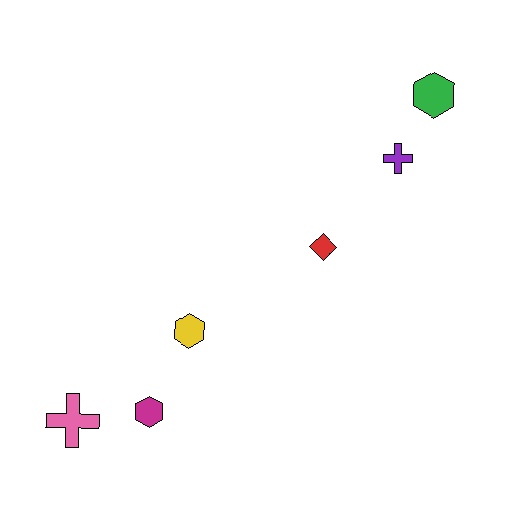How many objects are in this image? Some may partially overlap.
There are 6 objects.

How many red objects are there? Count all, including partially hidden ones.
There is 1 red object.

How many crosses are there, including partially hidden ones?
There are 2 crosses.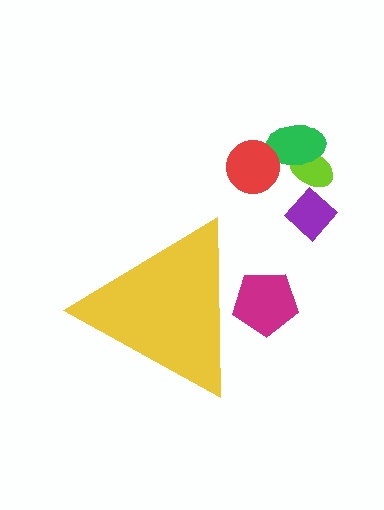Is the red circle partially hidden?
No, the red circle is fully visible.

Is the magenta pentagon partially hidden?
Yes, the magenta pentagon is partially hidden behind the yellow triangle.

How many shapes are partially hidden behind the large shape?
1 shape is partially hidden.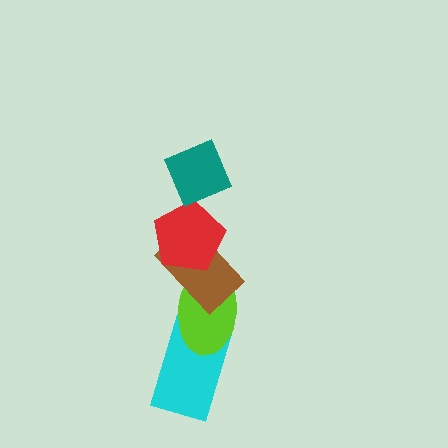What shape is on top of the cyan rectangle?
The lime ellipse is on top of the cyan rectangle.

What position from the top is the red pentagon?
The red pentagon is 2nd from the top.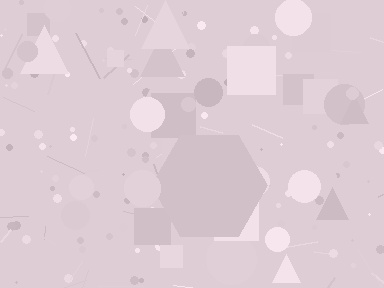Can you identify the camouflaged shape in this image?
The camouflaged shape is a hexagon.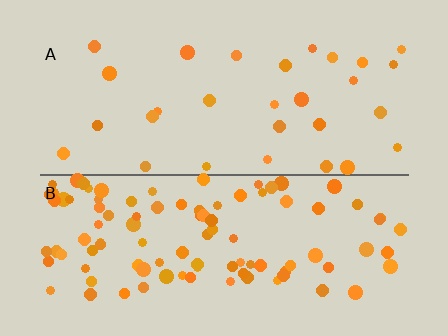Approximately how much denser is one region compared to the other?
Approximately 3.4× — region B over region A.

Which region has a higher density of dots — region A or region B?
B (the bottom).